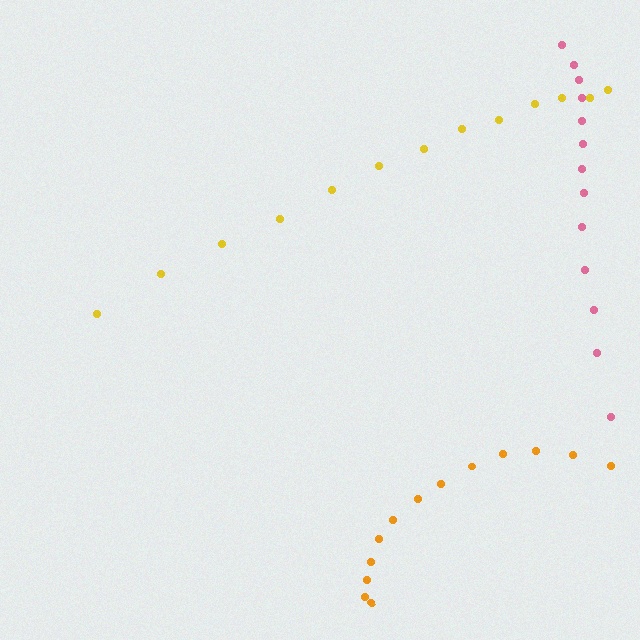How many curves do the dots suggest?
There are 3 distinct paths.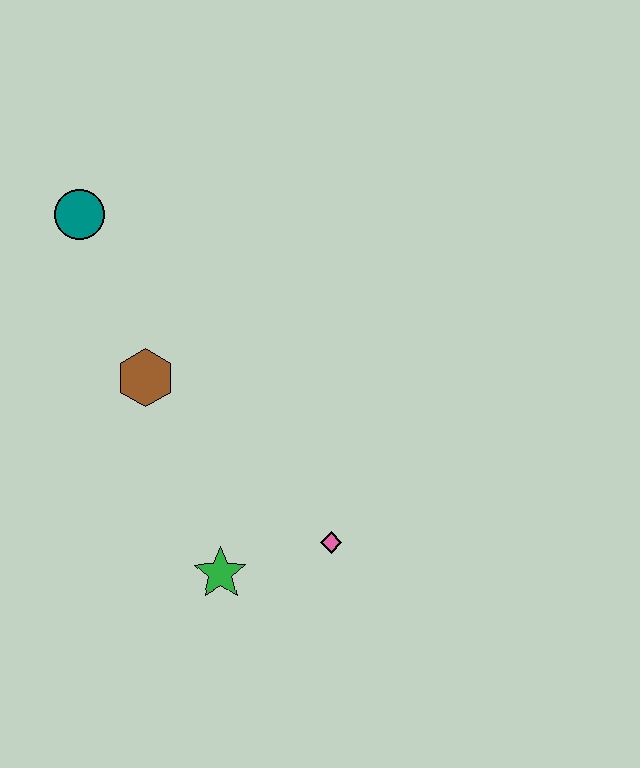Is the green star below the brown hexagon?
Yes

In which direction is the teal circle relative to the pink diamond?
The teal circle is above the pink diamond.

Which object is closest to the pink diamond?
The green star is closest to the pink diamond.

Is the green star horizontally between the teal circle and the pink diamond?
Yes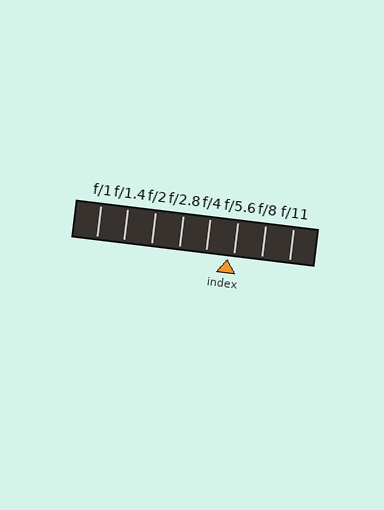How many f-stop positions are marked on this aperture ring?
There are 8 f-stop positions marked.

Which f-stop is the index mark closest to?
The index mark is closest to f/5.6.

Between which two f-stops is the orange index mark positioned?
The index mark is between f/4 and f/5.6.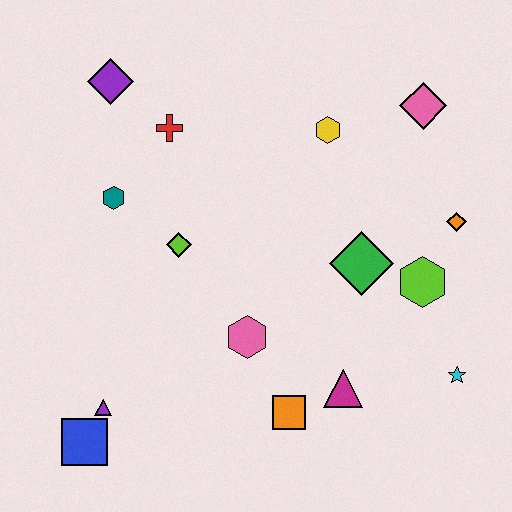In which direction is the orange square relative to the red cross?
The orange square is below the red cross.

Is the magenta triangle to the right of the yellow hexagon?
Yes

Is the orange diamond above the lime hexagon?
Yes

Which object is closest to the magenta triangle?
The orange square is closest to the magenta triangle.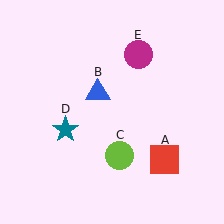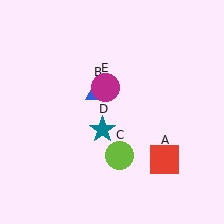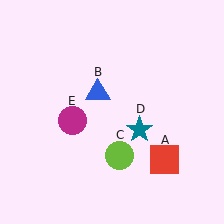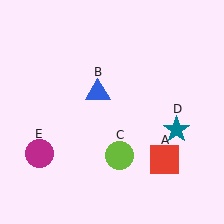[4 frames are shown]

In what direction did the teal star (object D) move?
The teal star (object D) moved right.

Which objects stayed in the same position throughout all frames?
Red square (object A) and blue triangle (object B) and lime circle (object C) remained stationary.